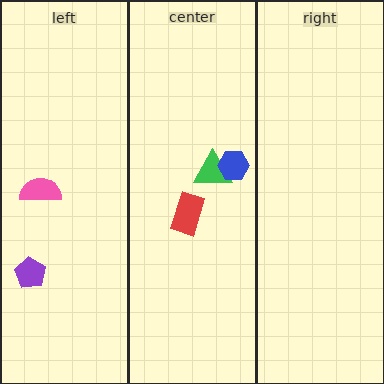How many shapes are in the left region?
2.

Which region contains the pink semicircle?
The left region.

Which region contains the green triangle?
The center region.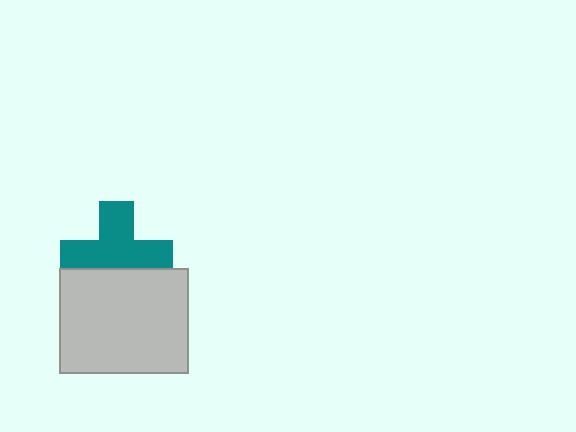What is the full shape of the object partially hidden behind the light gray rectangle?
The partially hidden object is a teal cross.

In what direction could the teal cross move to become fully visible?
The teal cross could move up. That would shift it out from behind the light gray rectangle entirely.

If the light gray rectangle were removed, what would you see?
You would see the complete teal cross.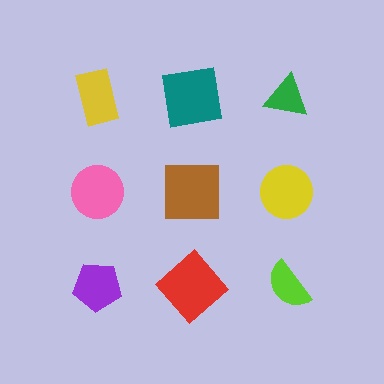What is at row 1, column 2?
A teal square.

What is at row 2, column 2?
A brown square.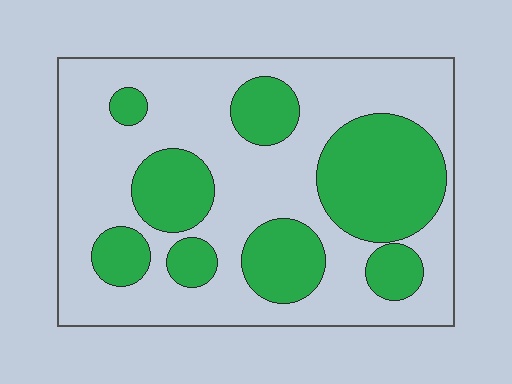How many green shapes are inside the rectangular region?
8.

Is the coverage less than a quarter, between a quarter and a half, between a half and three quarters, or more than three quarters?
Between a quarter and a half.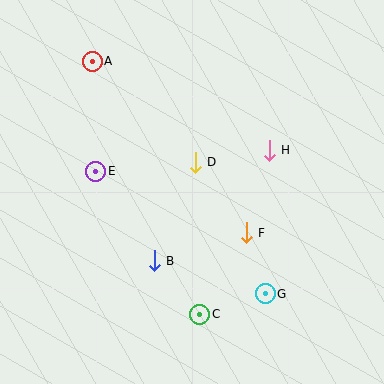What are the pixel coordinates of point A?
Point A is at (92, 61).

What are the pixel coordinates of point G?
Point G is at (265, 294).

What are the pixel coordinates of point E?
Point E is at (96, 171).